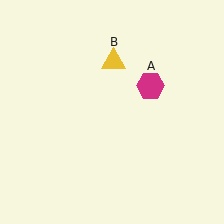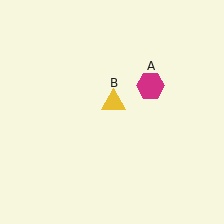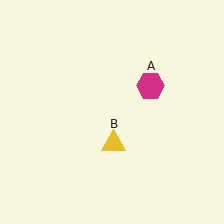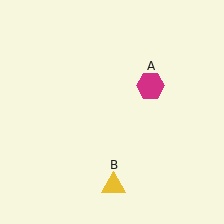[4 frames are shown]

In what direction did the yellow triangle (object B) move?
The yellow triangle (object B) moved down.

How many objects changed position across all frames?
1 object changed position: yellow triangle (object B).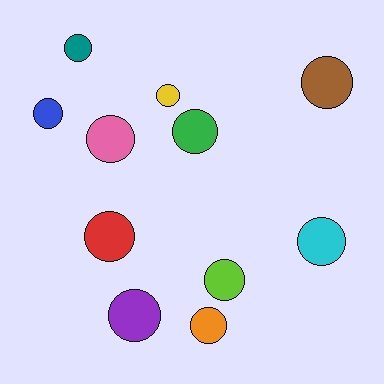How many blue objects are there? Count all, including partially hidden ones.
There is 1 blue object.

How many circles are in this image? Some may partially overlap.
There are 11 circles.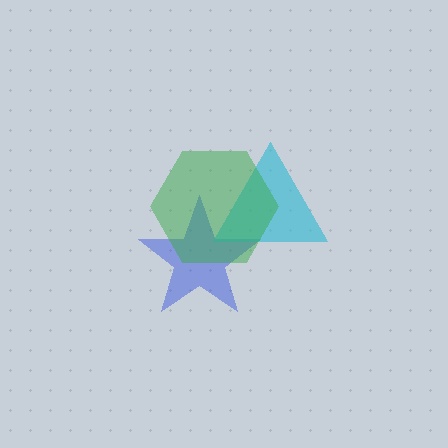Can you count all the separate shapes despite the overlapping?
Yes, there are 3 separate shapes.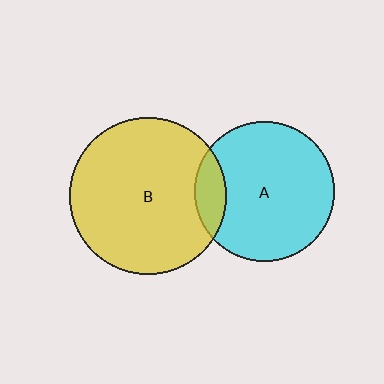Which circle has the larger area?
Circle B (yellow).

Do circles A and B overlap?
Yes.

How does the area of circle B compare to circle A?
Approximately 1.3 times.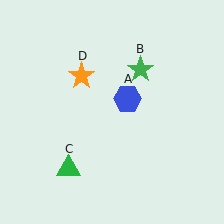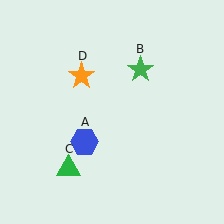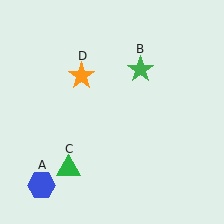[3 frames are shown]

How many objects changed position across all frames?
1 object changed position: blue hexagon (object A).